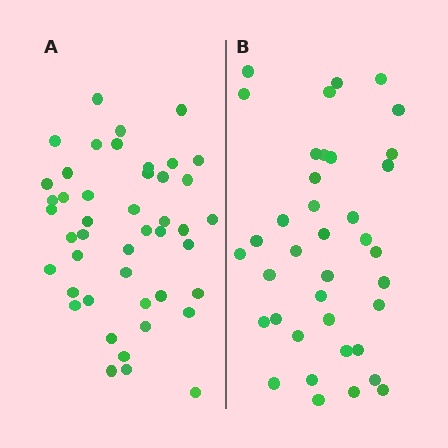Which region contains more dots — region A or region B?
Region A (the left region) has more dots.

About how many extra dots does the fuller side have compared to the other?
Region A has roughly 8 or so more dots than region B.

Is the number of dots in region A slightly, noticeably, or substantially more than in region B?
Region A has only slightly more — the two regions are fairly close. The ratio is roughly 1.2 to 1.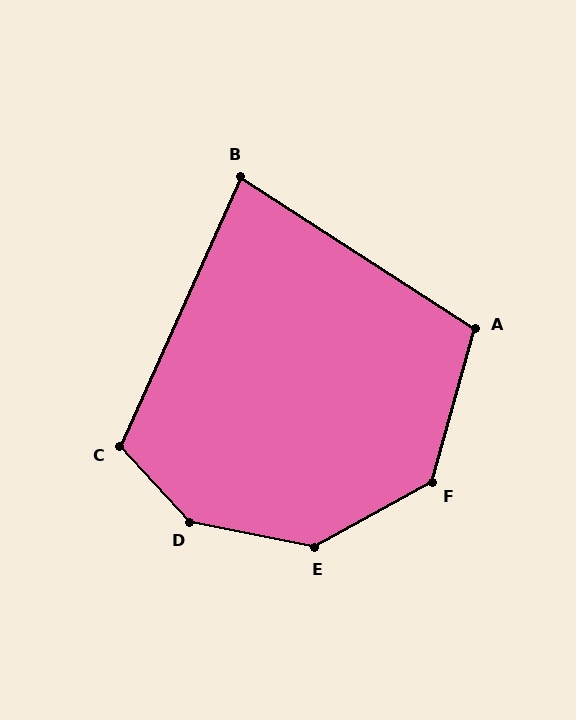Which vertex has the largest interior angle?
D, at approximately 144 degrees.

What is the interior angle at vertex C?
Approximately 113 degrees (obtuse).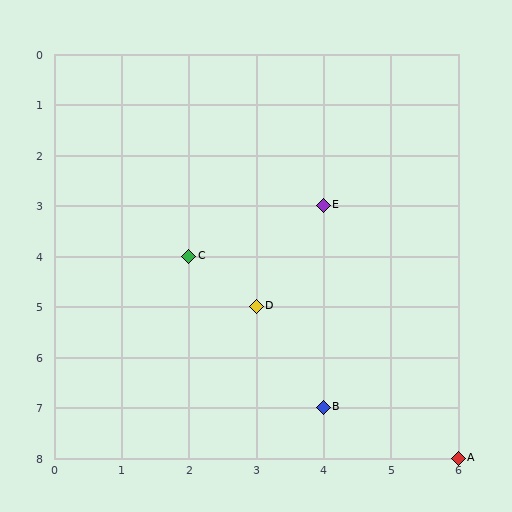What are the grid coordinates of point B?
Point B is at grid coordinates (4, 7).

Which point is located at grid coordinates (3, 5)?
Point D is at (3, 5).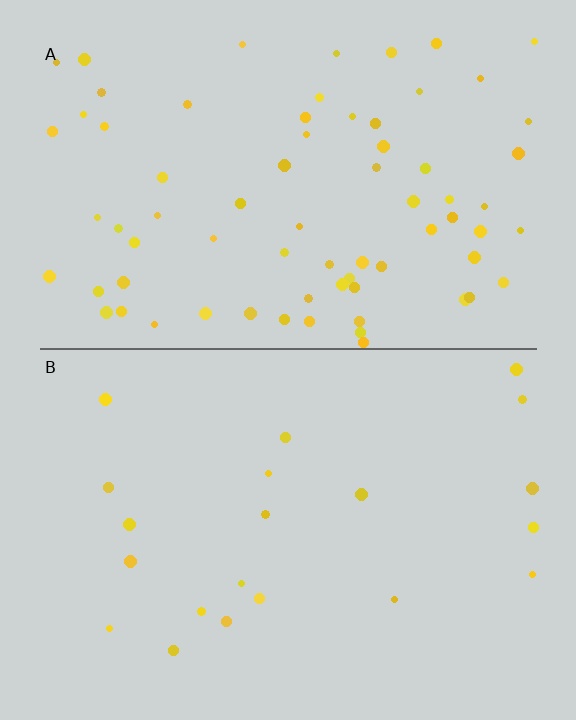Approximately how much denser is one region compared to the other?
Approximately 3.5× — region A over region B.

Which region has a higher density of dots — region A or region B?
A (the top).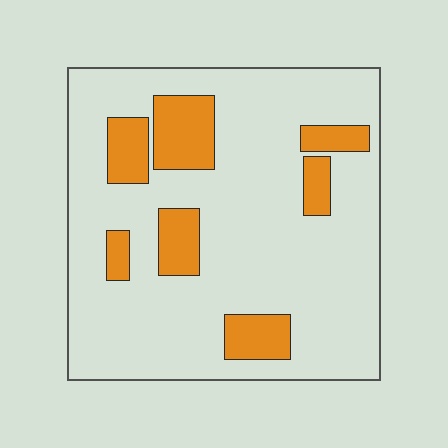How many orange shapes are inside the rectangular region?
7.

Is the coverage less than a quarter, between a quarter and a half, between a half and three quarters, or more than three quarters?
Less than a quarter.